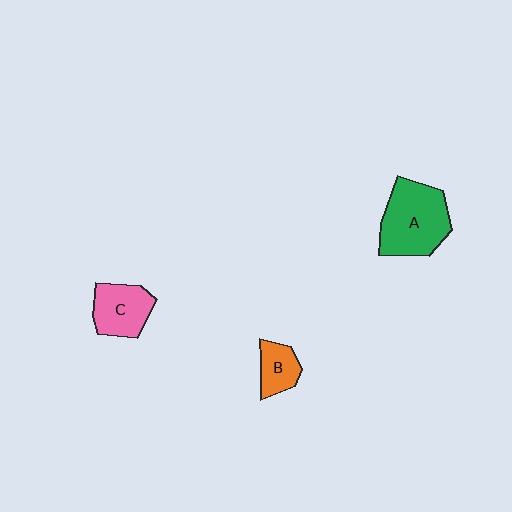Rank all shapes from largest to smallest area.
From largest to smallest: A (green), C (pink), B (orange).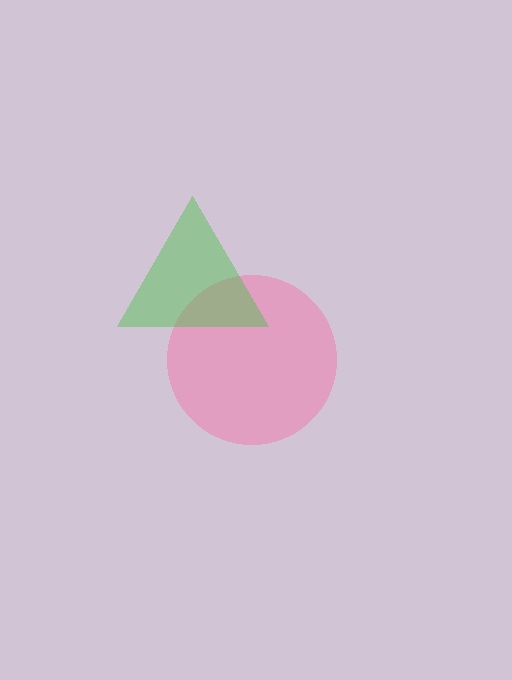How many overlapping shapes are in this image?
There are 2 overlapping shapes in the image.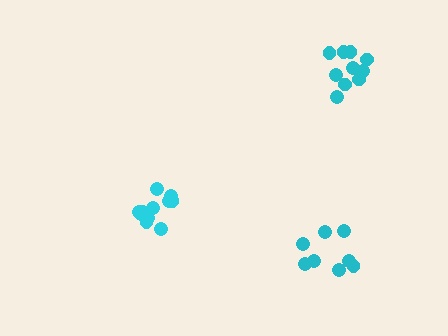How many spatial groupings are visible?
There are 3 spatial groupings.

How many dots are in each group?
Group 1: 8 dots, Group 2: 11 dots, Group 3: 10 dots (29 total).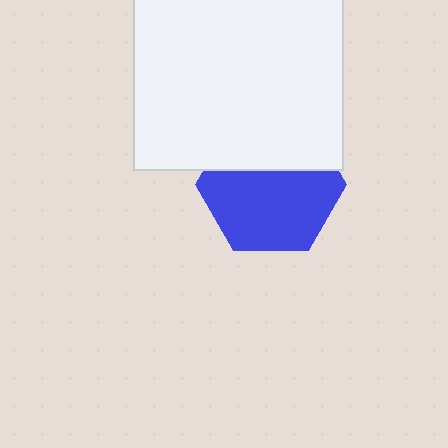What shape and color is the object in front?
The object in front is a white rectangle.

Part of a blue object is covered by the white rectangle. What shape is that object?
It is a hexagon.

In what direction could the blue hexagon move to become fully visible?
The blue hexagon could move down. That would shift it out from behind the white rectangle entirely.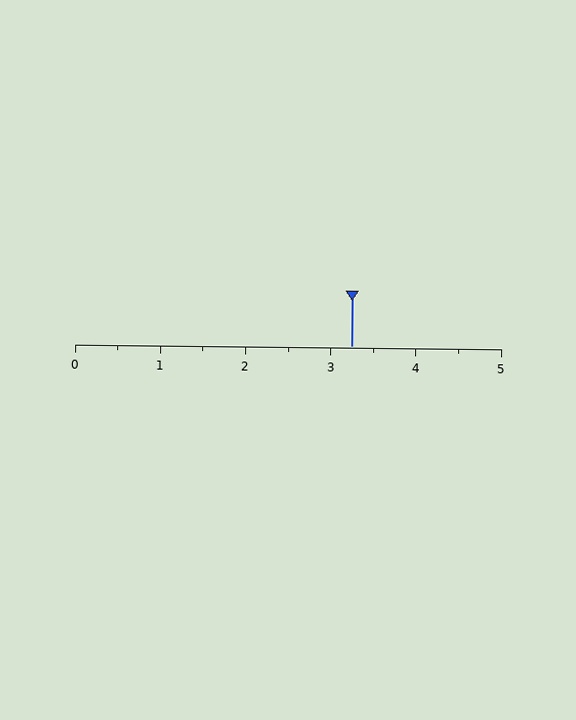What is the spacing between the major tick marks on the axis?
The major ticks are spaced 1 apart.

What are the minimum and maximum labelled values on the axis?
The axis runs from 0 to 5.